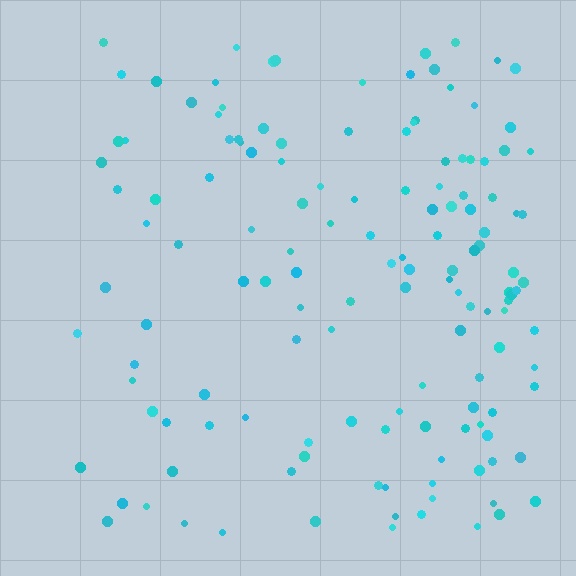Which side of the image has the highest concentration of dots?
The right.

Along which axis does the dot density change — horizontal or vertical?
Horizontal.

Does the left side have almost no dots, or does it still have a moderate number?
Still a moderate number, just noticeably fewer than the right.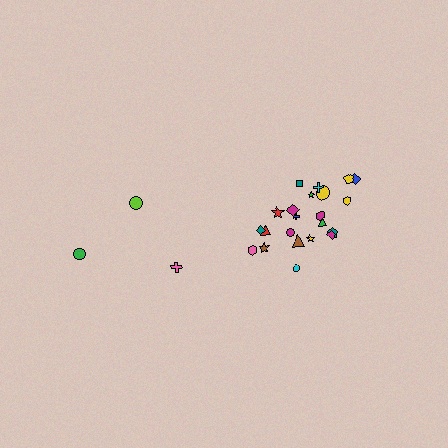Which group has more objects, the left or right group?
The right group.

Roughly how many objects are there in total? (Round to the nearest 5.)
Roughly 25 objects in total.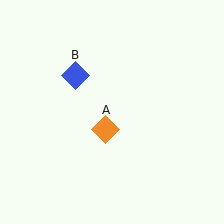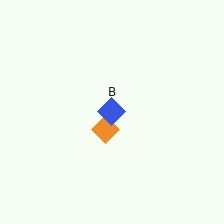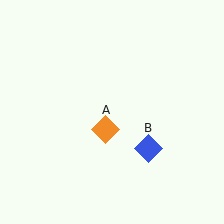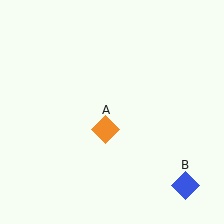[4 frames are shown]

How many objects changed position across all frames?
1 object changed position: blue diamond (object B).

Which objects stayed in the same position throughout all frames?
Orange diamond (object A) remained stationary.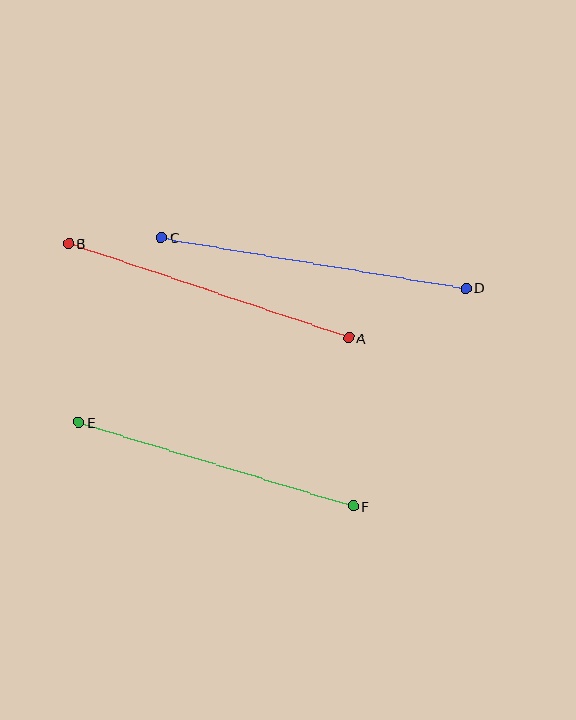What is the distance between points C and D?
The distance is approximately 308 pixels.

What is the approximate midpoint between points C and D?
The midpoint is at approximately (314, 263) pixels.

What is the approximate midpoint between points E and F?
The midpoint is at approximately (216, 464) pixels.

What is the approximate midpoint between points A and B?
The midpoint is at approximately (209, 291) pixels.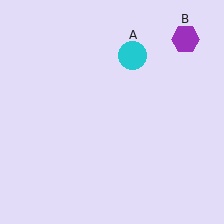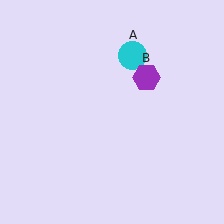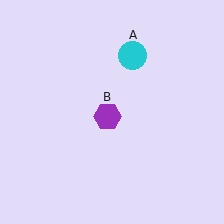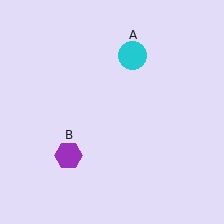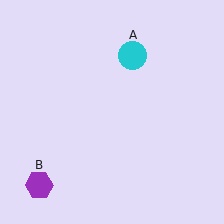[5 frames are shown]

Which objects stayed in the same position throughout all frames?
Cyan circle (object A) remained stationary.